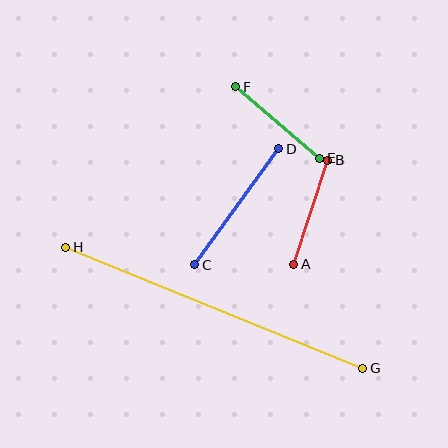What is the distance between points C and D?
The distance is approximately 143 pixels.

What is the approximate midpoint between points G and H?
The midpoint is at approximately (214, 308) pixels.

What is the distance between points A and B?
The distance is approximately 109 pixels.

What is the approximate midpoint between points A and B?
The midpoint is at approximately (311, 212) pixels.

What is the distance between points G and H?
The distance is approximately 321 pixels.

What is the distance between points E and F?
The distance is approximately 111 pixels.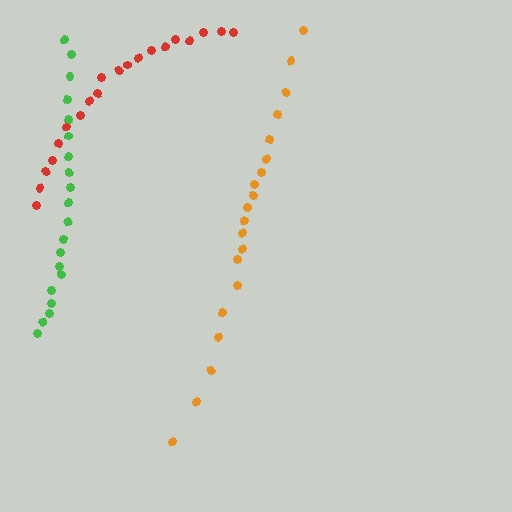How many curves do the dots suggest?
There are 3 distinct paths.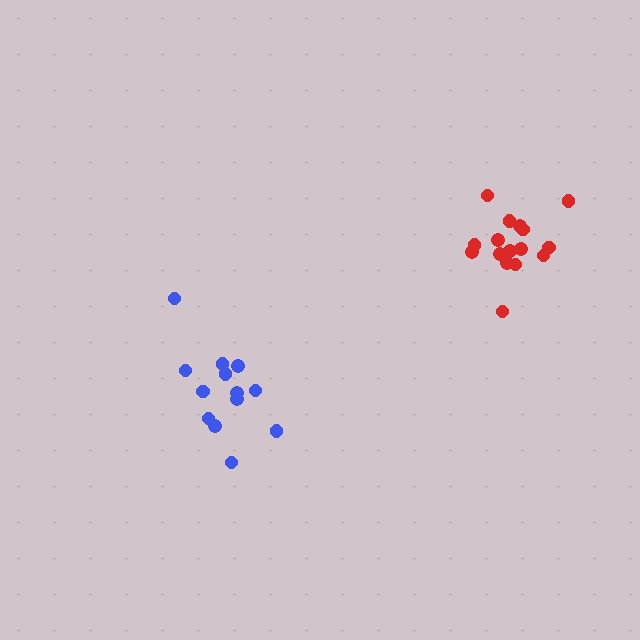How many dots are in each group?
Group 1: 16 dots, Group 2: 13 dots (29 total).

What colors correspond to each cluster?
The clusters are colored: red, blue.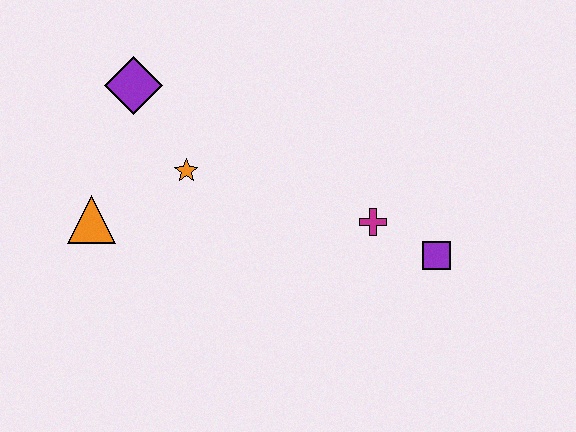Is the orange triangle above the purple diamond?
No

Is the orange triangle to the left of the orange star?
Yes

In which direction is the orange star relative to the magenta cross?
The orange star is to the left of the magenta cross.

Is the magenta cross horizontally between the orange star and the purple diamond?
No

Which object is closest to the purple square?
The magenta cross is closest to the purple square.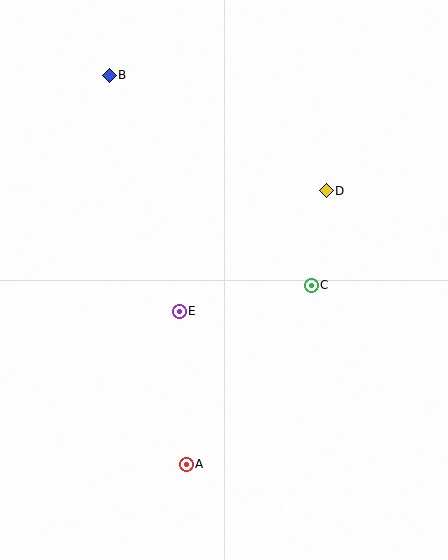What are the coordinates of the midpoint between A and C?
The midpoint between A and C is at (249, 375).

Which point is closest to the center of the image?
Point E at (179, 311) is closest to the center.